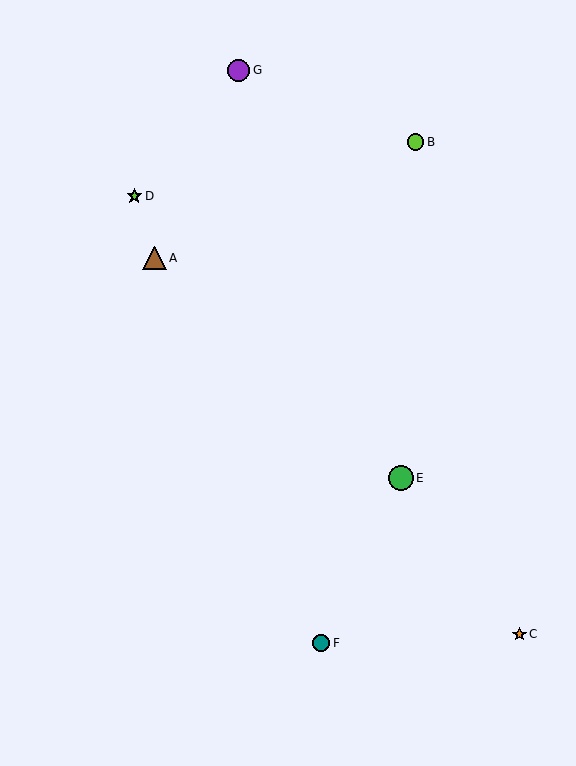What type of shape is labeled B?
Shape B is a lime circle.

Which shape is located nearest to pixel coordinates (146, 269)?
The brown triangle (labeled A) at (154, 258) is nearest to that location.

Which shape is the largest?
The green circle (labeled E) is the largest.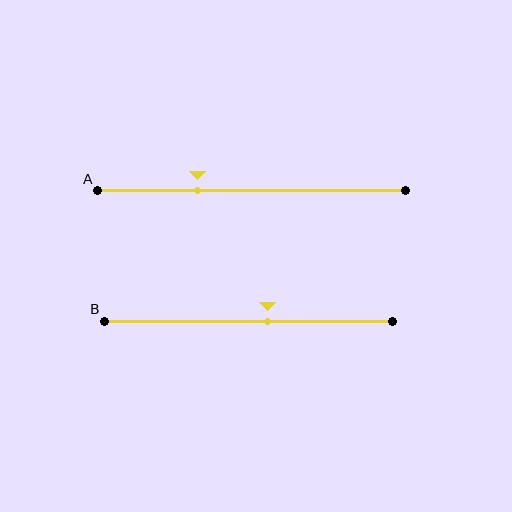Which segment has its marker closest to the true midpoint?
Segment B has its marker closest to the true midpoint.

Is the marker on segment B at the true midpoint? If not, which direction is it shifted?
No, the marker on segment B is shifted to the right by about 7% of the segment length.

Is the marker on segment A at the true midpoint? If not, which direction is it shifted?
No, the marker on segment A is shifted to the left by about 18% of the segment length.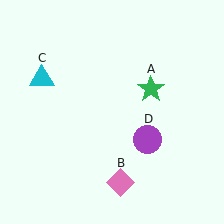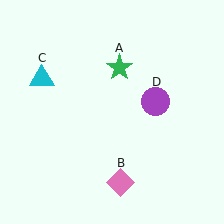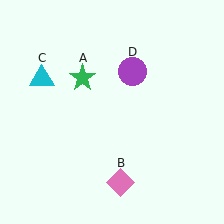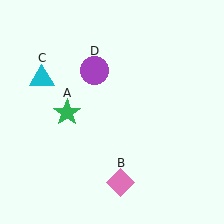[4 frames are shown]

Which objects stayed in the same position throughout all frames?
Pink diamond (object B) and cyan triangle (object C) remained stationary.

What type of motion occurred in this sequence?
The green star (object A), purple circle (object D) rotated counterclockwise around the center of the scene.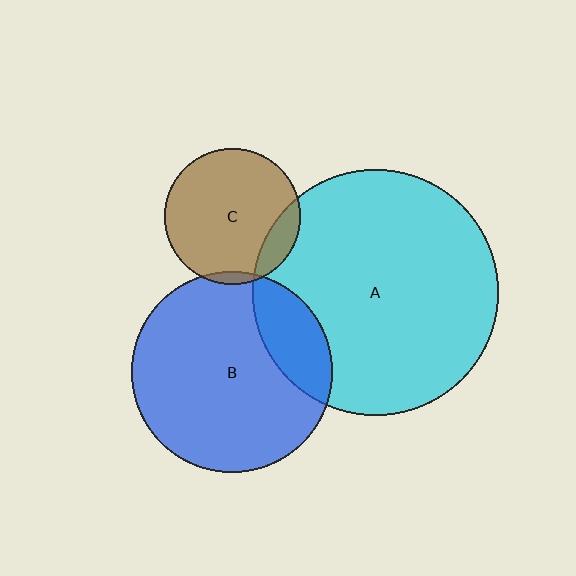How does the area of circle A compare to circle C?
Approximately 3.3 times.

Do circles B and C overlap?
Yes.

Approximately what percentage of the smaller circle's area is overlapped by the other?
Approximately 5%.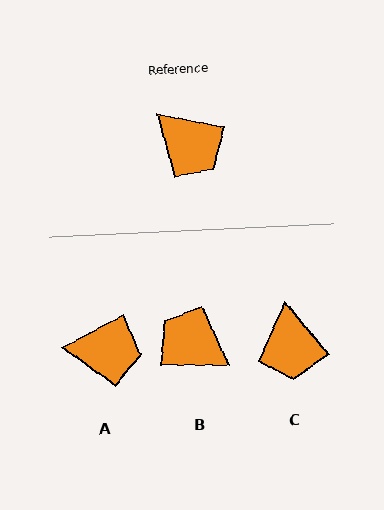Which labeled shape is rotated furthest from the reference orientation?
B, about 171 degrees away.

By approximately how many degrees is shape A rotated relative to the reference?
Approximately 39 degrees counter-clockwise.